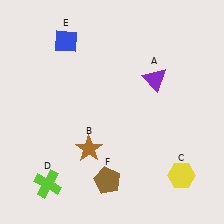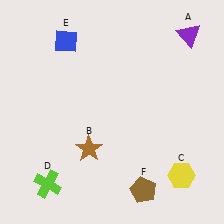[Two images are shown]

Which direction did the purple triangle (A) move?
The purple triangle (A) moved up.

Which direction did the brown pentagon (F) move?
The brown pentagon (F) moved right.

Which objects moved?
The objects that moved are: the purple triangle (A), the brown pentagon (F).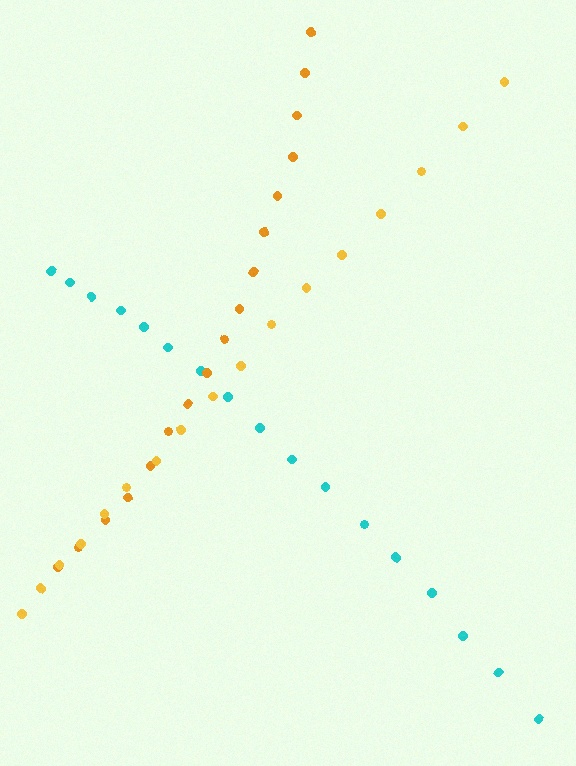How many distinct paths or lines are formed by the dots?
There are 3 distinct paths.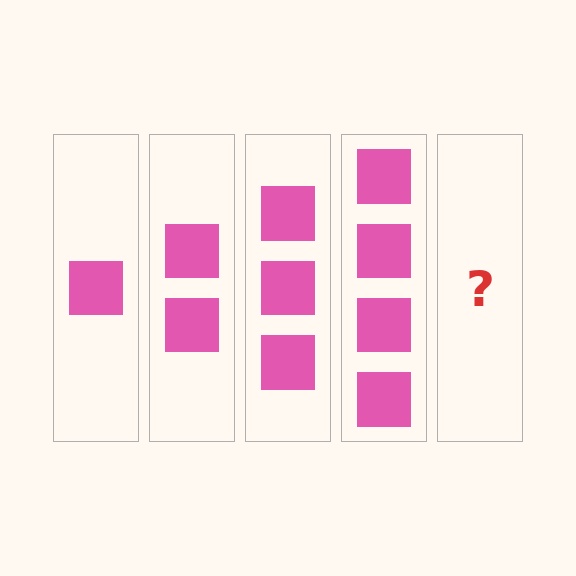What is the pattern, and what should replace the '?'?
The pattern is that each step adds one more square. The '?' should be 5 squares.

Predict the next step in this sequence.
The next step is 5 squares.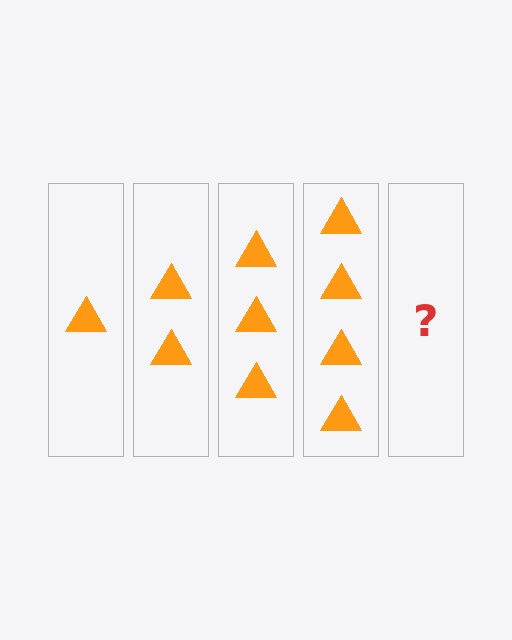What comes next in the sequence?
The next element should be 5 triangles.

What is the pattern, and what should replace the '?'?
The pattern is that each step adds one more triangle. The '?' should be 5 triangles.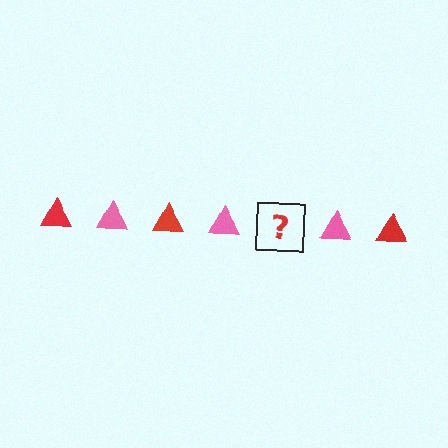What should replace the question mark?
The question mark should be replaced with a red triangle.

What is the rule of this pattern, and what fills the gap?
The rule is that the pattern cycles through red, pink triangles. The gap should be filled with a red triangle.